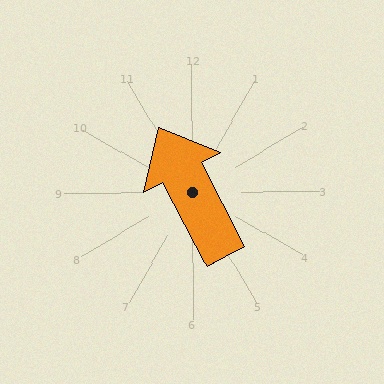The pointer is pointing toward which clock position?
Roughly 11 o'clock.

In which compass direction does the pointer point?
Northwest.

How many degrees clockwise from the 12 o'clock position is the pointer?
Approximately 332 degrees.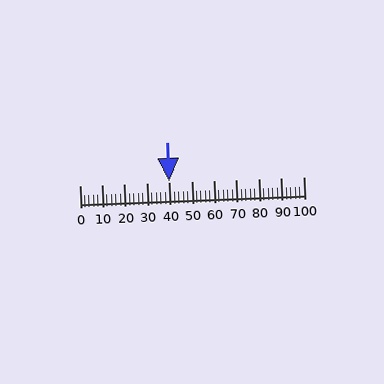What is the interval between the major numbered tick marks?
The major tick marks are spaced 10 units apart.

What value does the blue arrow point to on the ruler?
The blue arrow points to approximately 40.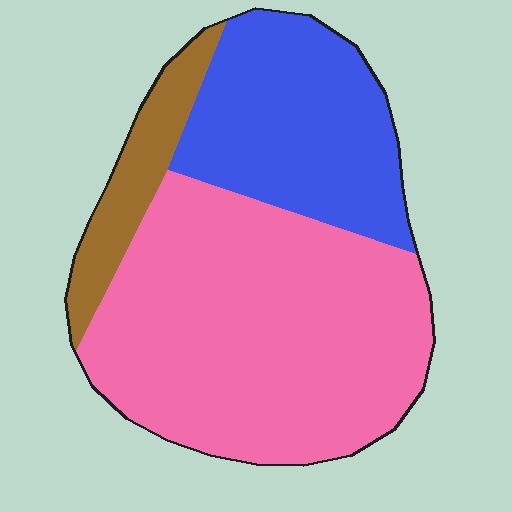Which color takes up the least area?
Brown, at roughly 10%.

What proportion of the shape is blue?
Blue takes up between a quarter and a half of the shape.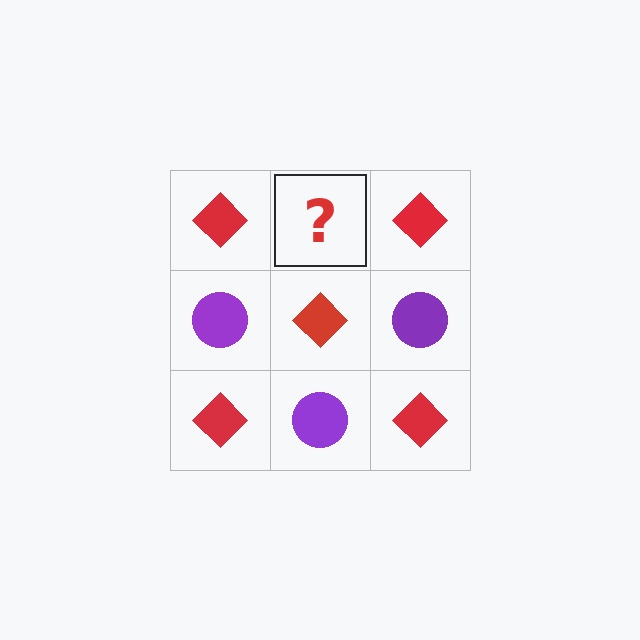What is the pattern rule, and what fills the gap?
The rule is that it alternates red diamond and purple circle in a checkerboard pattern. The gap should be filled with a purple circle.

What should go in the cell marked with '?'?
The missing cell should contain a purple circle.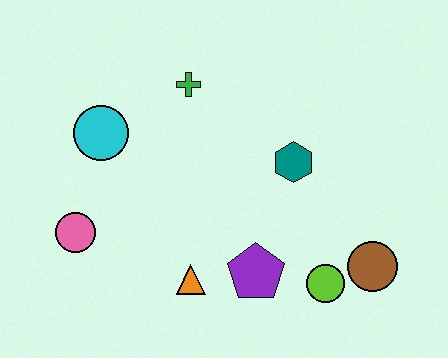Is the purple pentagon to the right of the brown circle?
No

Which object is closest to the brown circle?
The lime circle is closest to the brown circle.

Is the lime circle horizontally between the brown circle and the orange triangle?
Yes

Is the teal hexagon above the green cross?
No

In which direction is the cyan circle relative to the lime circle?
The cyan circle is to the left of the lime circle.